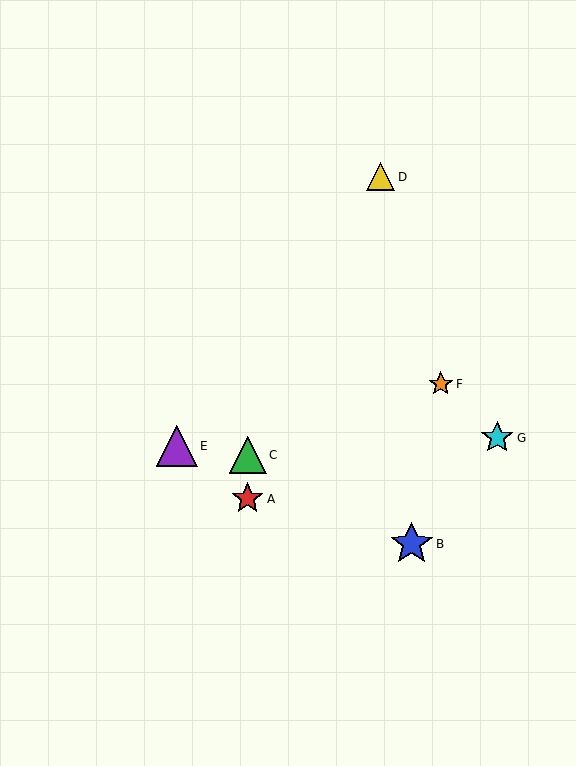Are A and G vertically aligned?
No, A is at x≈248 and G is at x≈497.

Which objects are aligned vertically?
Objects A, C are aligned vertically.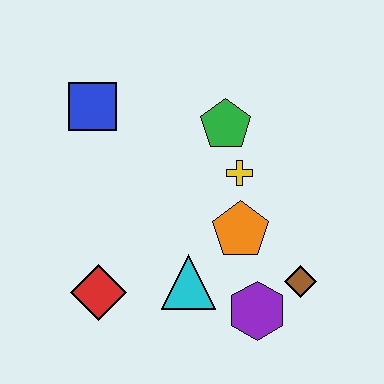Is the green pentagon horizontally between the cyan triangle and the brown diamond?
Yes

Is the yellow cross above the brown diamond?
Yes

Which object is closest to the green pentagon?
The yellow cross is closest to the green pentagon.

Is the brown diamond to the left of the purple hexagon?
No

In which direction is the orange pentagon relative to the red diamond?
The orange pentagon is to the right of the red diamond.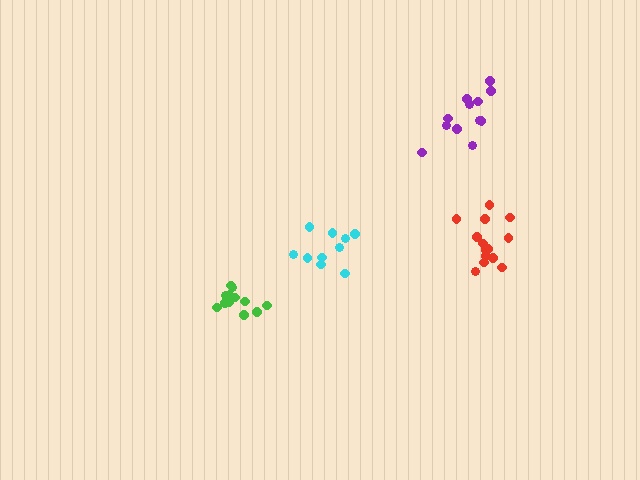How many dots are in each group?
Group 1: 12 dots, Group 2: 14 dots, Group 3: 10 dots, Group 4: 12 dots (48 total).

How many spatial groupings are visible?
There are 4 spatial groupings.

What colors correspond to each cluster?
The clusters are colored: purple, red, cyan, green.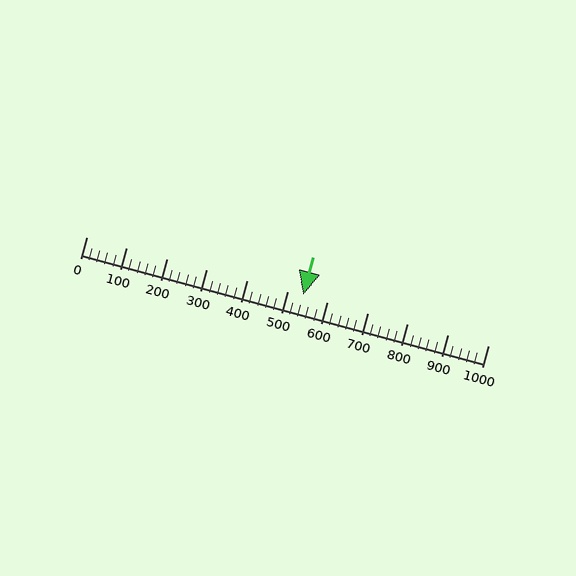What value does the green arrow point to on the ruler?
The green arrow points to approximately 540.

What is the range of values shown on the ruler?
The ruler shows values from 0 to 1000.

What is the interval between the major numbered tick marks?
The major tick marks are spaced 100 units apart.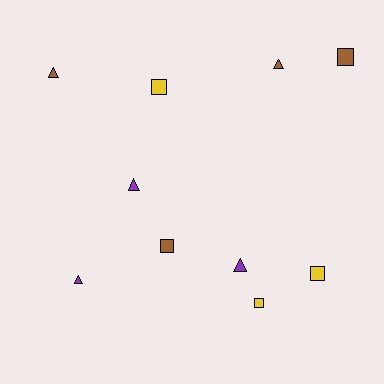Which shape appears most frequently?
Triangle, with 5 objects.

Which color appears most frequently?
Brown, with 4 objects.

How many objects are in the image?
There are 10 objects.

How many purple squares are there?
There are no purple squares.